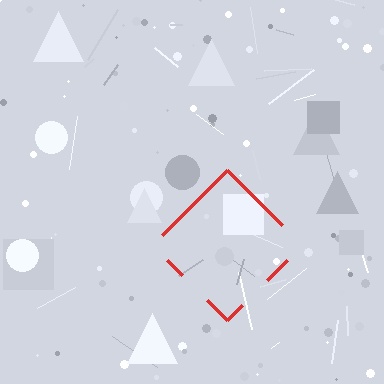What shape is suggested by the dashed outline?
The dashed outline suggests a diamond.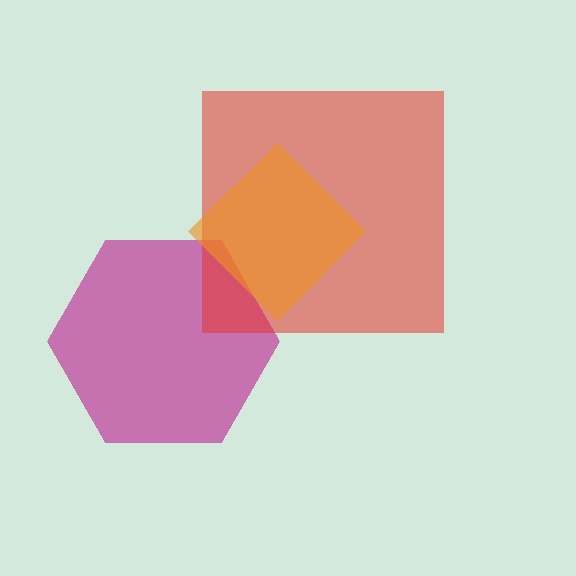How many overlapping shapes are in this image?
There are 3 overlapping shapes in the image.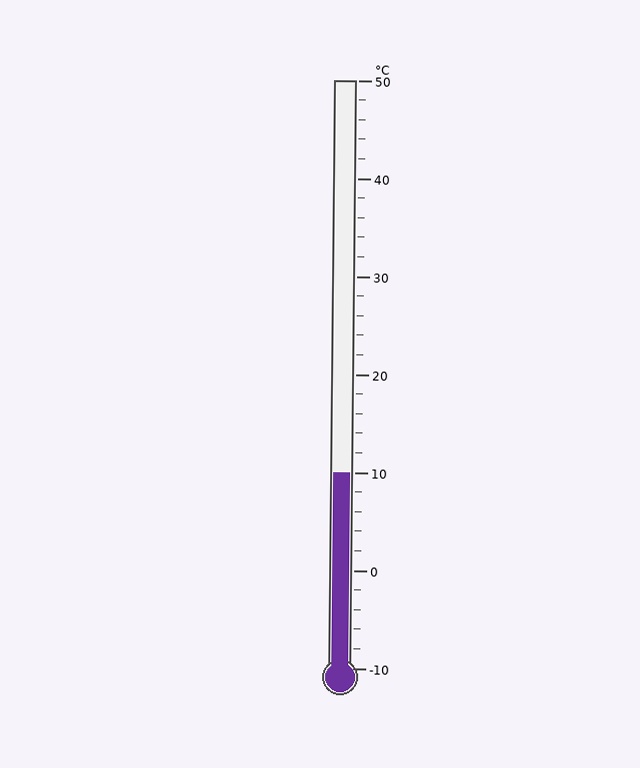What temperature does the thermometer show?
The thermometer shows approximately 10°C.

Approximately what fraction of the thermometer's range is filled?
The thermometer is filled to approximately 35% of its range.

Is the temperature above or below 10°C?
The temperature is at 10°C.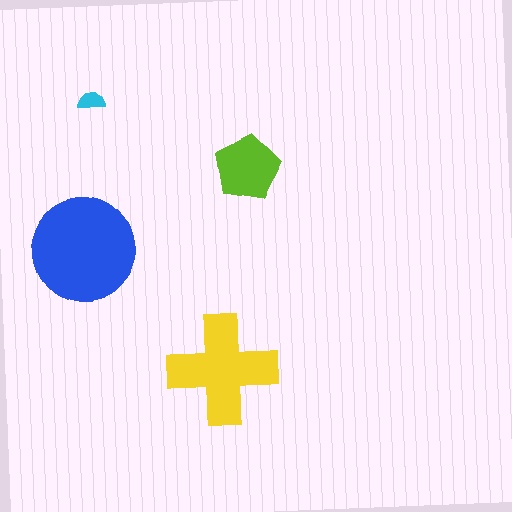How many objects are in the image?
There are 4 objects in the image.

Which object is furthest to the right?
The lime pentagon is rightmost.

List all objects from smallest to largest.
The cyan semicircle, the lime pentagon, the yellow cross, the blue circle.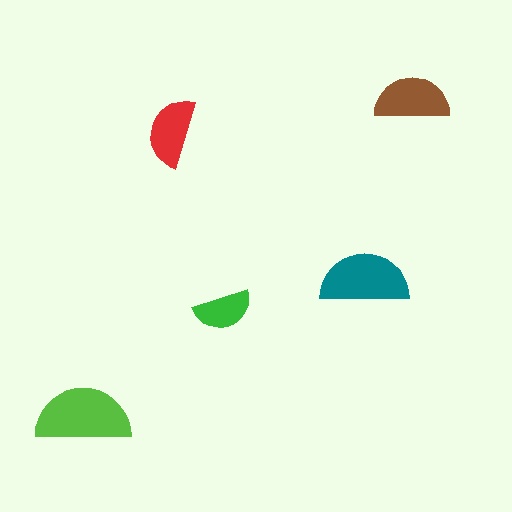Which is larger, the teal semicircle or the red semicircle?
The teal one.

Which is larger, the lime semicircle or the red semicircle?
The lime one.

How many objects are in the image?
There are 5 objects in the image.